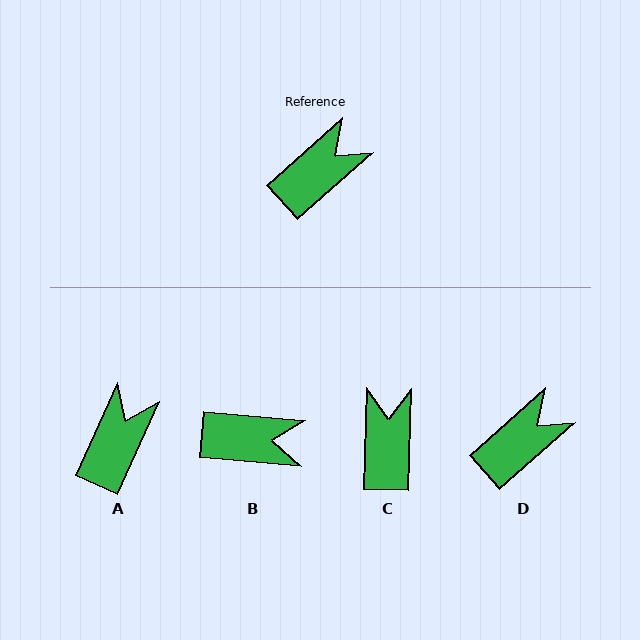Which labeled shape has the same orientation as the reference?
D.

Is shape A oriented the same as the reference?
No, it is off by about 24 degrees.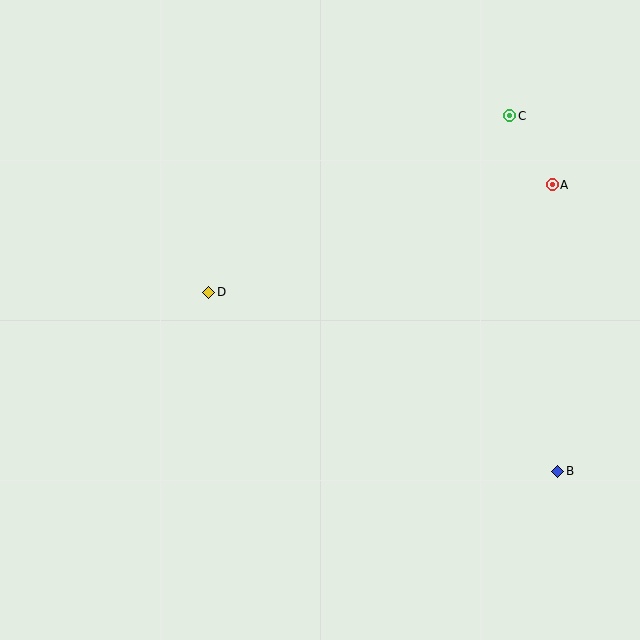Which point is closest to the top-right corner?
Point C is closest to the top-right corner.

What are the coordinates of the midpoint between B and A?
The midpoint between B and A is at (555, 328).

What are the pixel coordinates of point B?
Point B is at (558, 471).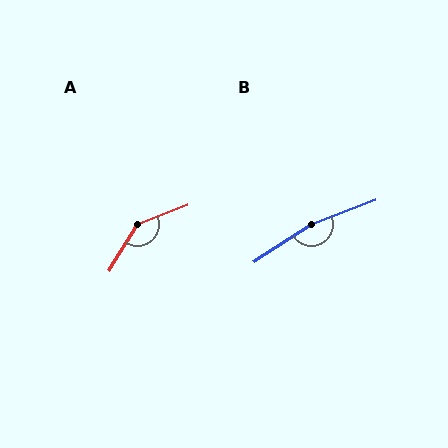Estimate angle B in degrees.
Approximately 168 degrees.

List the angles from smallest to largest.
A (142°), B (168°).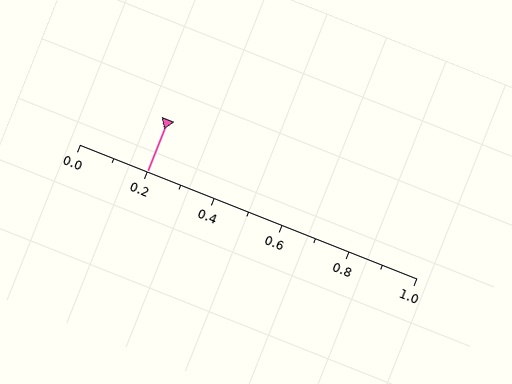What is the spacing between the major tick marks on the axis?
The major ticks are spaced 0.2 apart.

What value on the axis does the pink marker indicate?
The marker indicates approximately 0.2.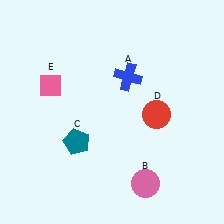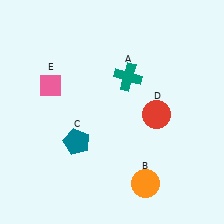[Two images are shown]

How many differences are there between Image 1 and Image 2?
There are 2 differences between the two images.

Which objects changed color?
A changed from blue to teal. B changed from pink to orange.